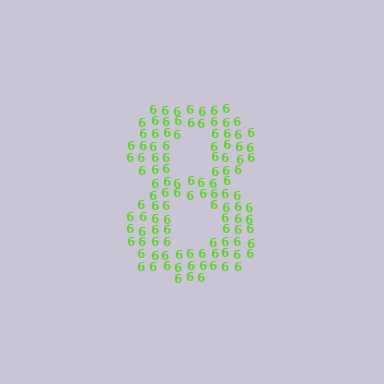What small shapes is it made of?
It is made of small digit 6's.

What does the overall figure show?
The overall figure shows the digit 8.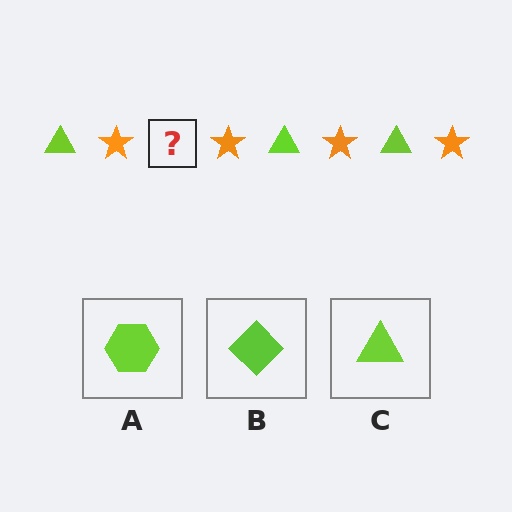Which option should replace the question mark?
Option C.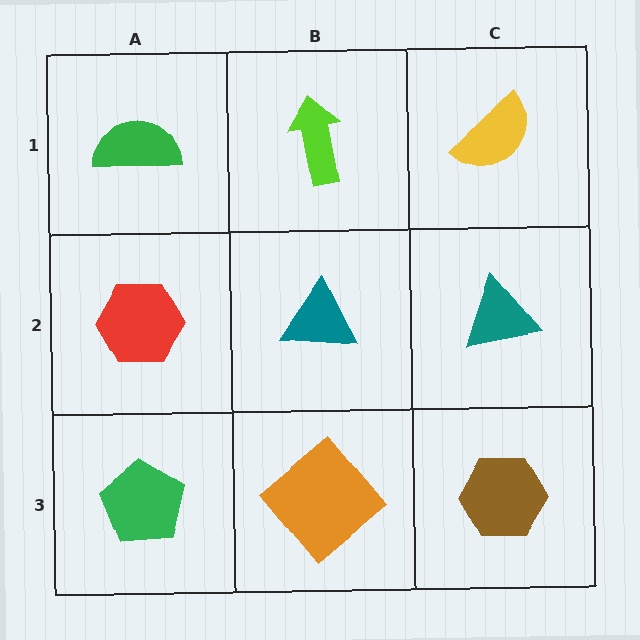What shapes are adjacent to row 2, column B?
A lime arrow (row 1, column B), an orange diamond (row 3, column B), a red hexagon (row 2, column A), a teal triangle (row 2, column C).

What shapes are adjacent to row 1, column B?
A teal triangle (row 2, column B), a green semicircle (row 1, column A), a yellow semicircle (row 1, column C).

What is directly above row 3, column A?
A red hexagon.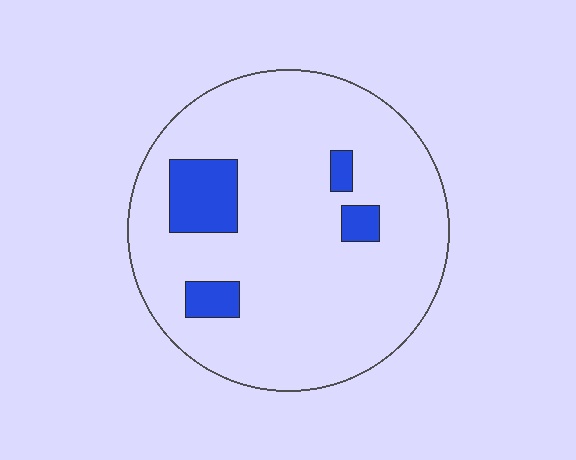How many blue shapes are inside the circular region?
4.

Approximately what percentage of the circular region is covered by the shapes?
Approximately 10%.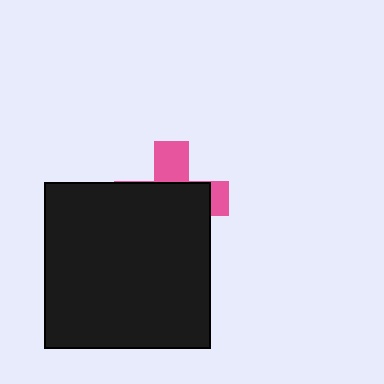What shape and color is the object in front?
The object in front is a black rectangle.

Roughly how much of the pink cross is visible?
A small part of it is visible (roughly 30%).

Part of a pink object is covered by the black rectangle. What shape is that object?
It is a cross.